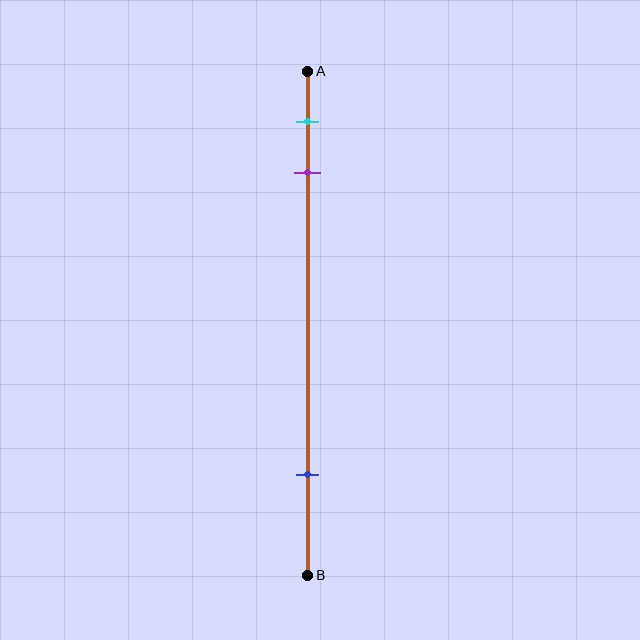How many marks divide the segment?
There are 3 marks dividing the segment.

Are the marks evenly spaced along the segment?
No, the marks are not evenly spaced.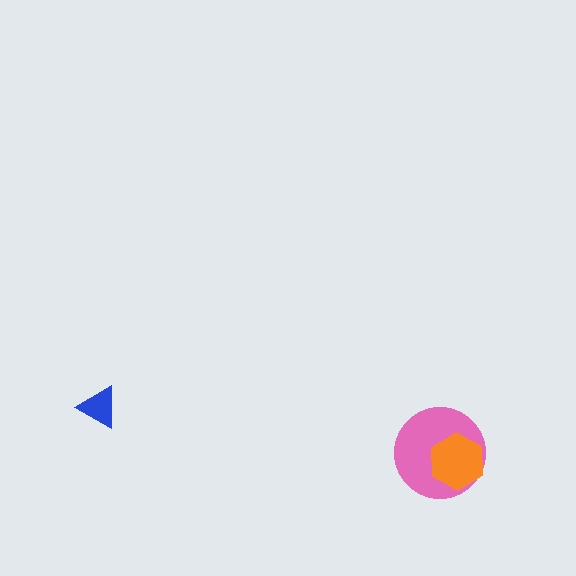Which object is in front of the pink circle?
The orange hexagon is in front of the pink circle.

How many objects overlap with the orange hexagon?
1 object overlaps with the orange hexagon.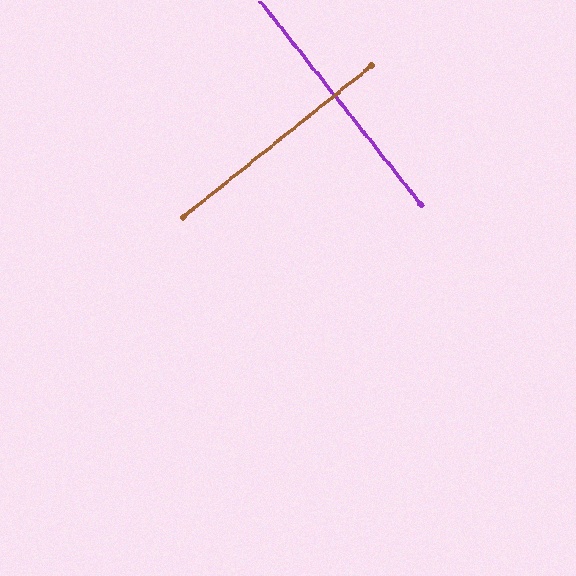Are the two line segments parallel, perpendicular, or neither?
Perpendicular — they meet at approximately 90°.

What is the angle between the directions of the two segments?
Approximately 90 degrees.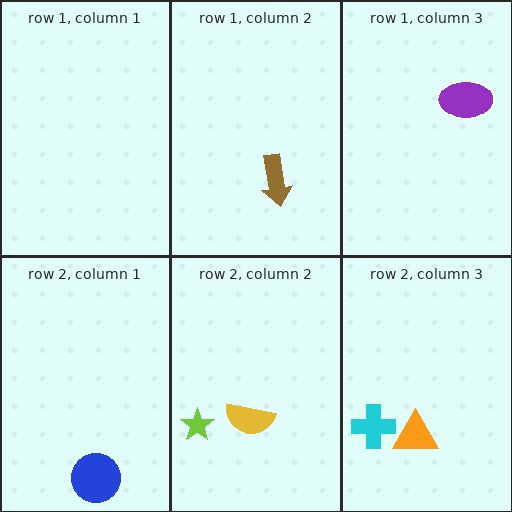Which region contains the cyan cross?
The row 2, column 3 region.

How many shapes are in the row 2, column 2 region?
2.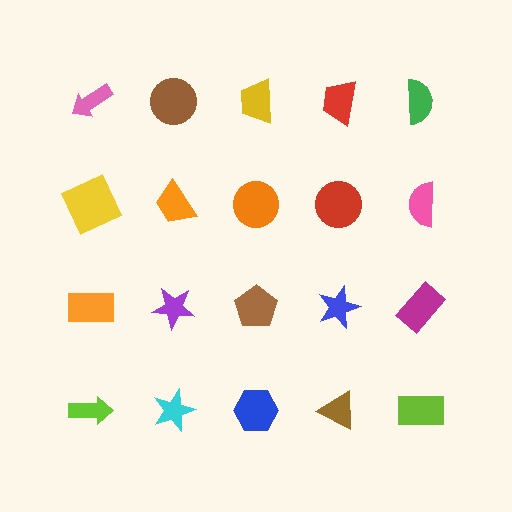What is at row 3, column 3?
A brown pentagon.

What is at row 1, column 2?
A brown circle.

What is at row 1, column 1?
A pink arrow.